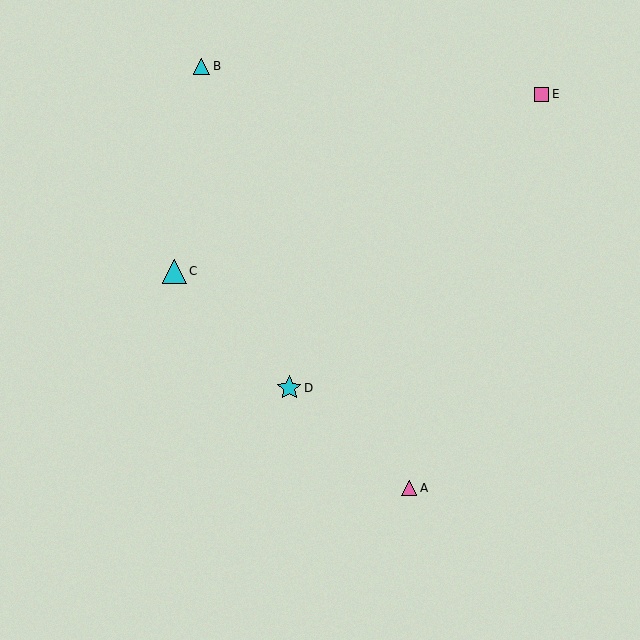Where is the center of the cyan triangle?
The center of the cyan triangle is at (202, 66).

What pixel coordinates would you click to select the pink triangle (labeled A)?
Click at (409, 488) to select the pink triangle A.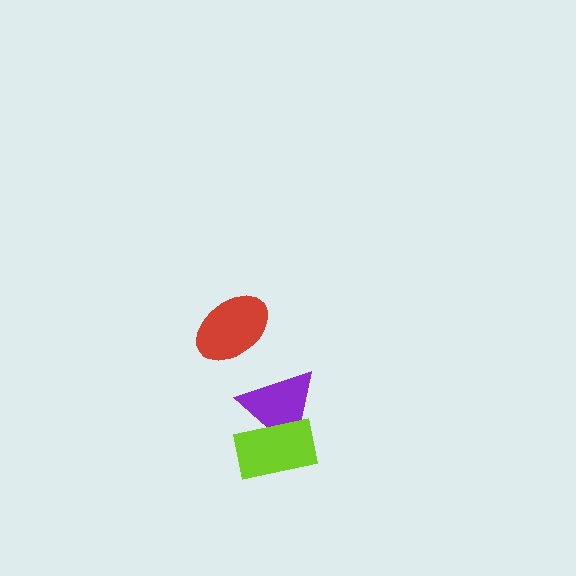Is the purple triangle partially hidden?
Yes, it is partially covered by another shape.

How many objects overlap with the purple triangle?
1 object overlaps with the purple triangle.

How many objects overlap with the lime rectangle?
1 object overlaps with the lime rectangle.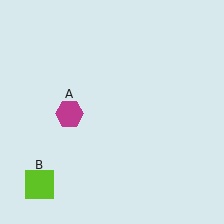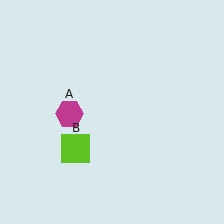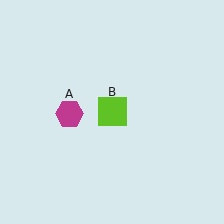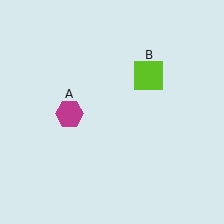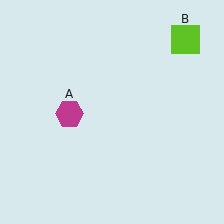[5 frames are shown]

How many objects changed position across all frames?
1 object changed position: lime square (object B).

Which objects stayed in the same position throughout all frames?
Magenta hexagon (object A) remained stationary.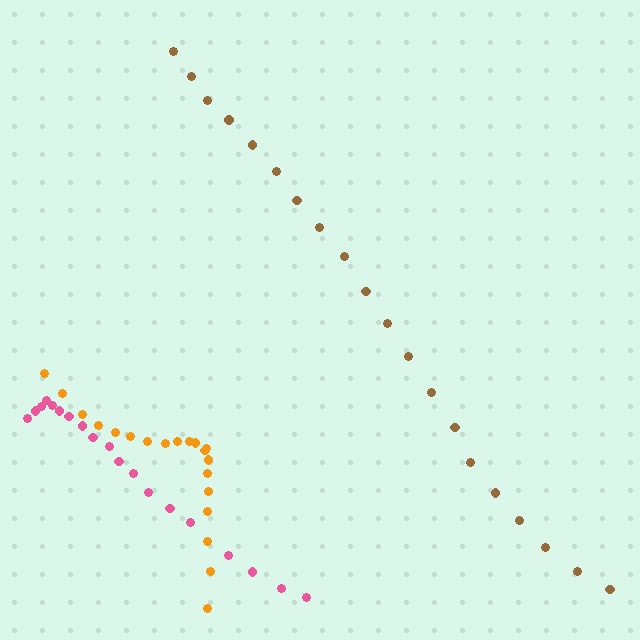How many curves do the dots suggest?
There are 3 distinct paths.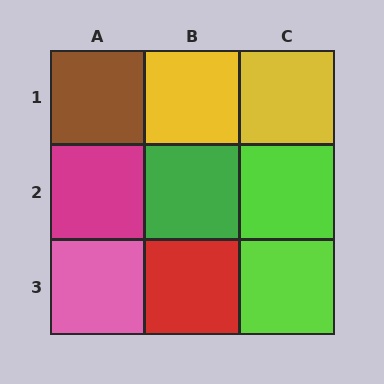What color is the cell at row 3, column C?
Lime.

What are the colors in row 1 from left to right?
Brown, yellow, yellow.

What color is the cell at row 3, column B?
Red.